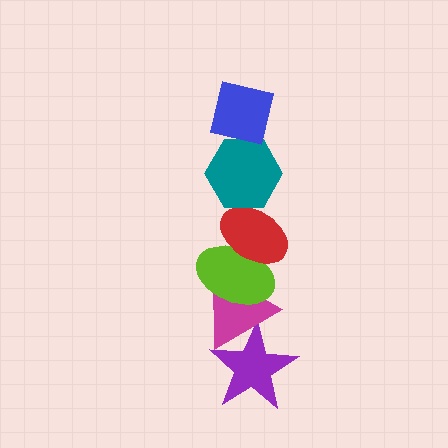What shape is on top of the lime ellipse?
The red ellipse is on top of the lime ellipse.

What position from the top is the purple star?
The purple star is 6th from the top.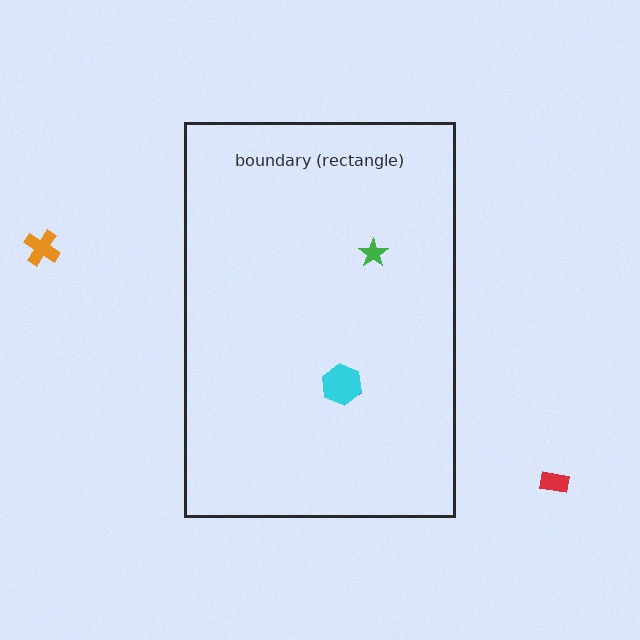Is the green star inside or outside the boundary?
Inside.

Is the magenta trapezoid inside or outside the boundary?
Inside.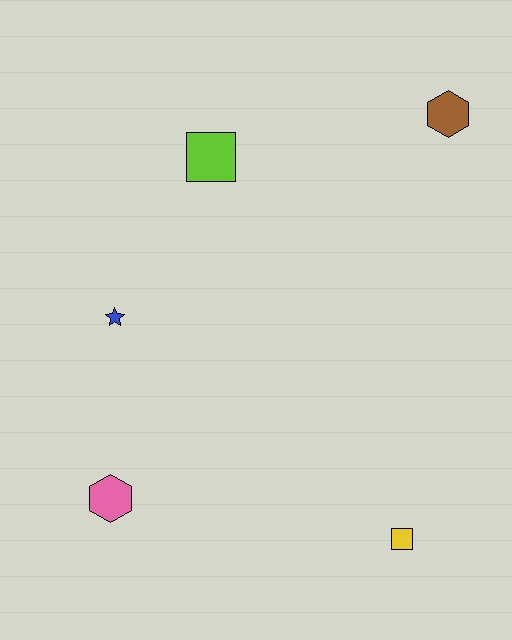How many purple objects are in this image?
There are no purple objects.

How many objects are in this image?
There are 5 objects.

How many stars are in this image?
There is 1 star.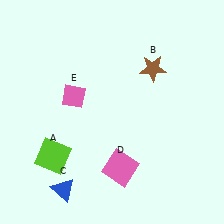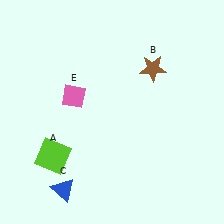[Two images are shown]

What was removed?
The pink square (D) was removed in Image 2.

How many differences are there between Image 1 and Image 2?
There is 1 difference between the two images.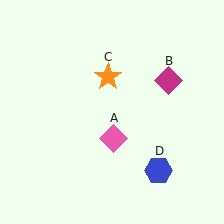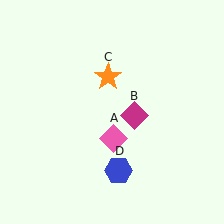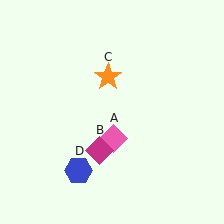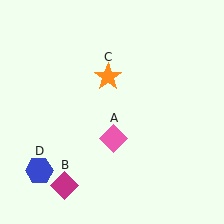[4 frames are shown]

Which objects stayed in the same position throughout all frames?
Pink diamond (object A) and orange star (object C) remained stationary.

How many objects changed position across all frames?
2 objects changed position: magenta diamond (object B), blue hexagon (object D).